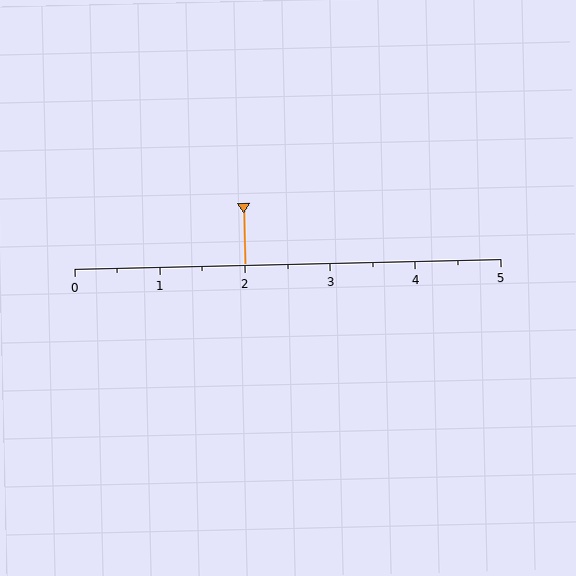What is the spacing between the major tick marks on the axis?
The major ticks are spaced 1 apart.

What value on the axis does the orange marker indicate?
The marker indicates approximately 2.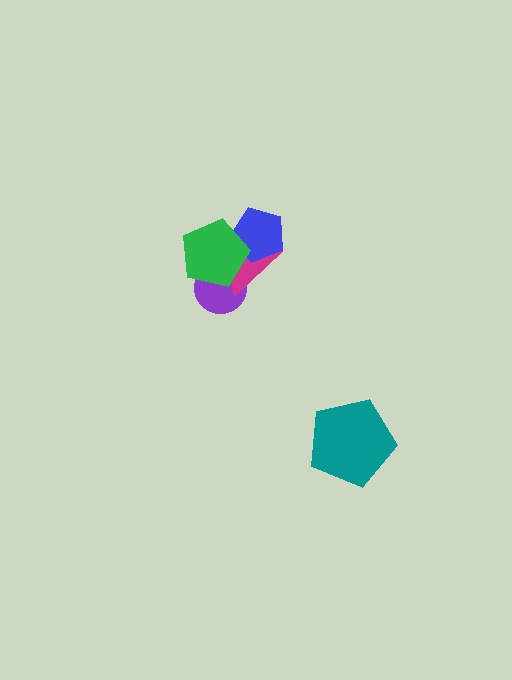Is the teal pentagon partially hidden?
No, no other shape covers it.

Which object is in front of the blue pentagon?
The green pentagon is in front of the blue pentagon.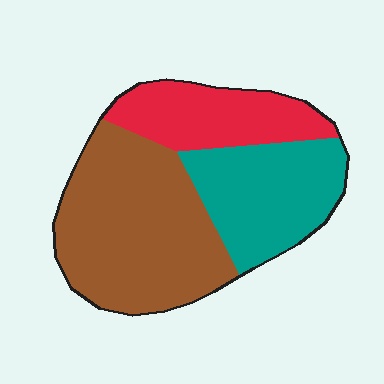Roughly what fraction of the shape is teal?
Teal covers about 30% of the shape.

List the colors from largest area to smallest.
From largest to smallest: brown, teal, red.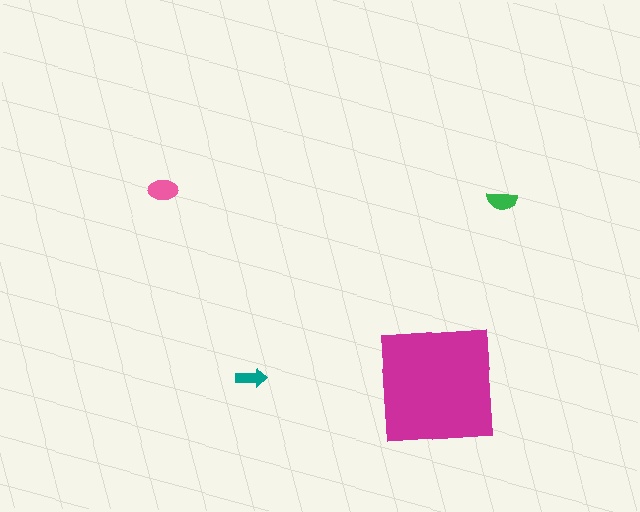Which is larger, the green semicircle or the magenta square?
The magenta square.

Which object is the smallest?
The teal arrow.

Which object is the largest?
The magenta square.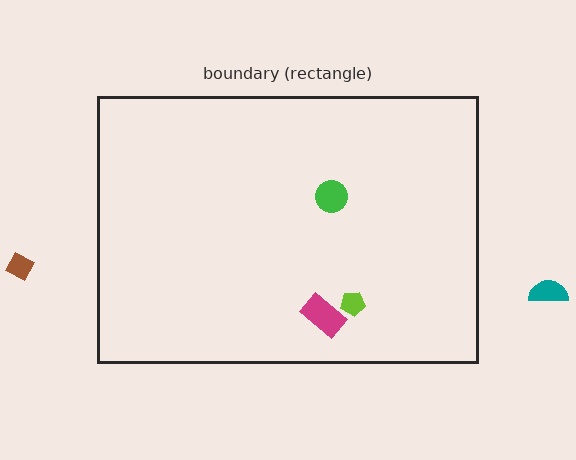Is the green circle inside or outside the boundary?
Inside.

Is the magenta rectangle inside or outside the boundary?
Inside.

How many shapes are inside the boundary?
3 inside, 2 outside.